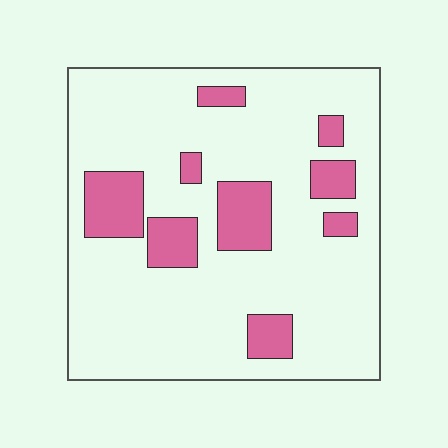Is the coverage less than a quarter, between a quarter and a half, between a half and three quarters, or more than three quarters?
Less than a quarter.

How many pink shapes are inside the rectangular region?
9.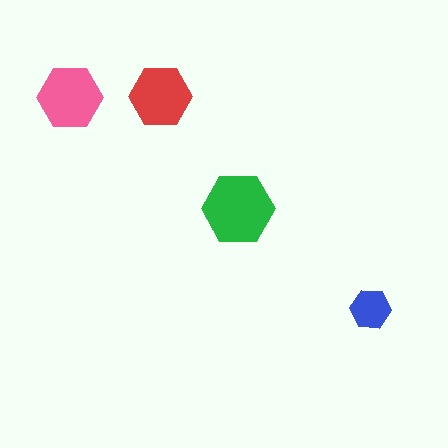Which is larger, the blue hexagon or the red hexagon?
The red one.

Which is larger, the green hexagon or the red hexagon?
The green one.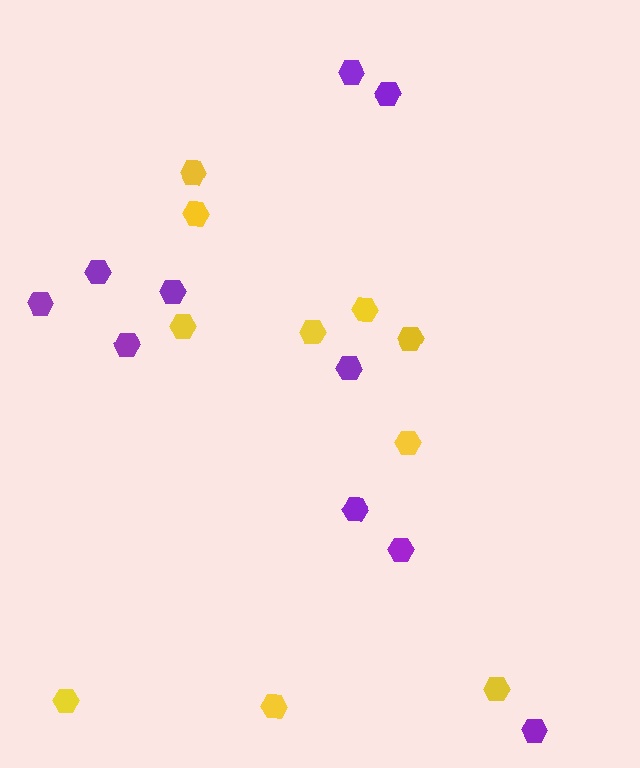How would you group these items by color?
There are 2 groups: one group of purple hexagons (10) and one group of yellow hexagons (10).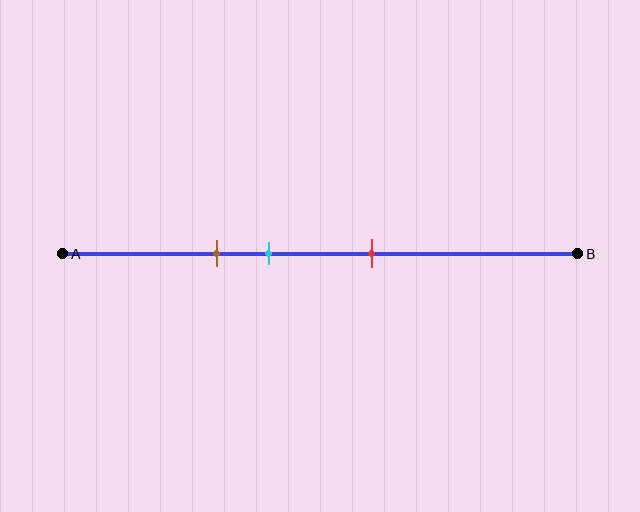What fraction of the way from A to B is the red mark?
The red mark is approximately 60% (0.6) of the way from A to B.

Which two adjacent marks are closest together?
The brown and cyan marks are the closest adjacent pair.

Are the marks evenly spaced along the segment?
Yes, the marks are approximately evenly spaced.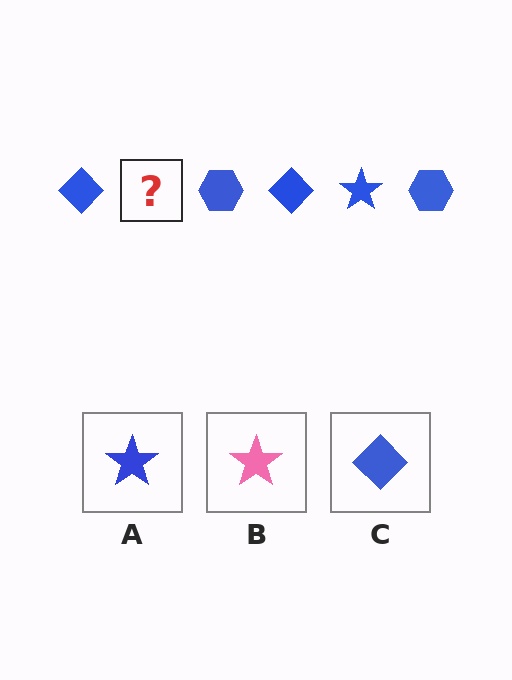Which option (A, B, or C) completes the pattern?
A.